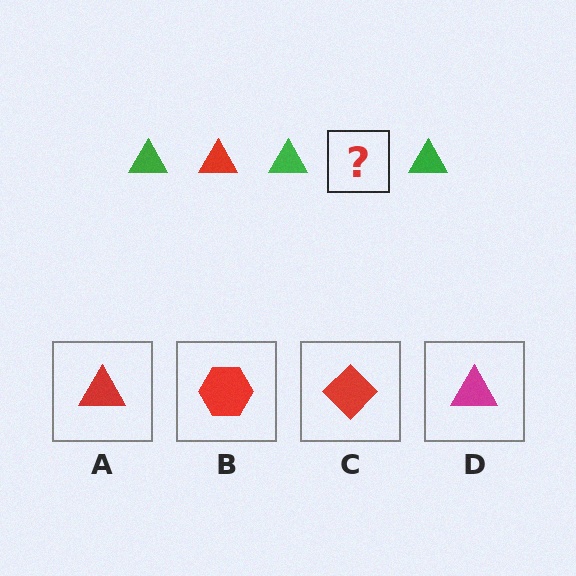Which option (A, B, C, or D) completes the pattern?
A.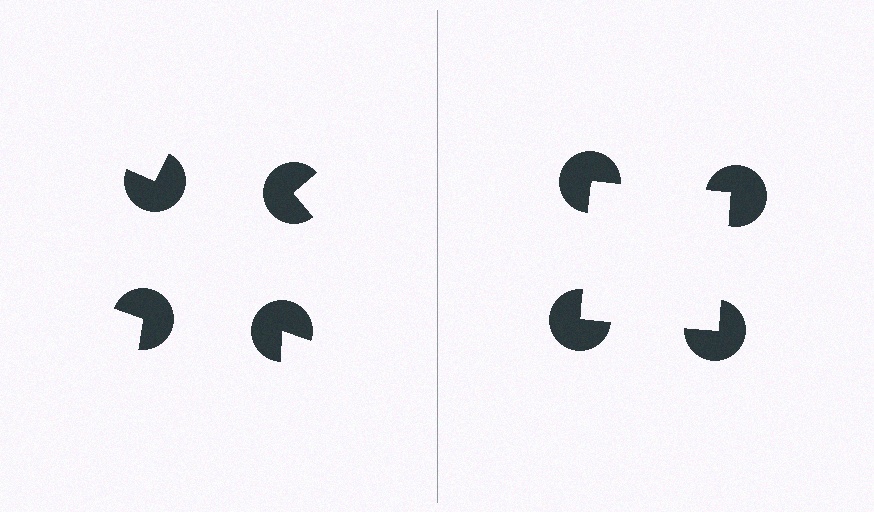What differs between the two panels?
The pac-man discs are positioned identically on both sides; only the wedge orientations differ. On the right they align to a square; on the left they are misaligned.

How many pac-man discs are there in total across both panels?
8 — 4 on each side.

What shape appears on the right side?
An illusory square.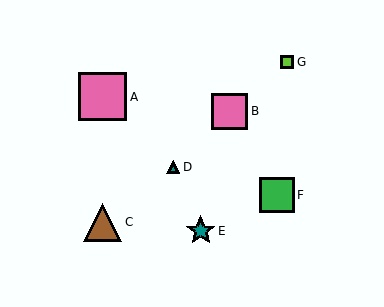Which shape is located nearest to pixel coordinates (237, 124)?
The pink square (labeled B) at (230, 111) is nearest to that location.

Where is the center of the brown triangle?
The center of the brown triangle is at (102, 222).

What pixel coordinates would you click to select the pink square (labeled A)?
Click at (102, 97) to select the pink square A.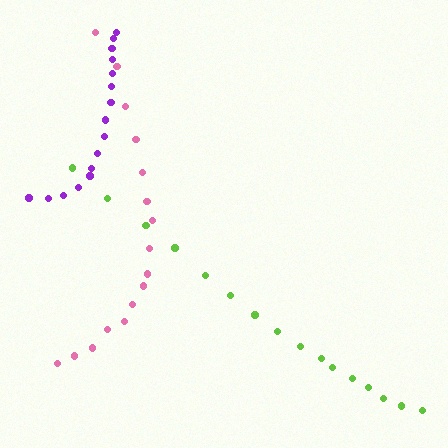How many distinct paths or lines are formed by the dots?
There are 3 distinct paths.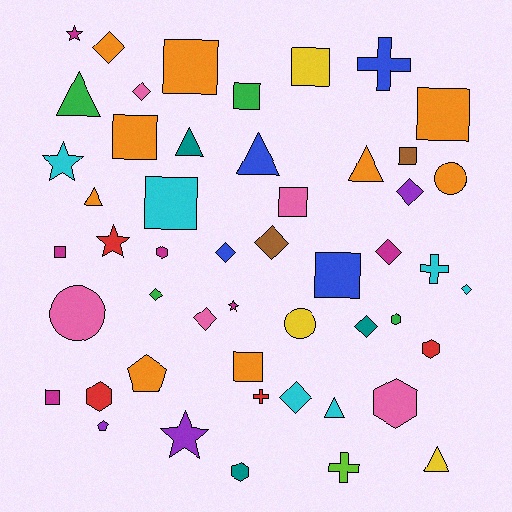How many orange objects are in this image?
There are 9 orange objects.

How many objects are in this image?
There are 50 objects.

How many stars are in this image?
There are 5 stars.